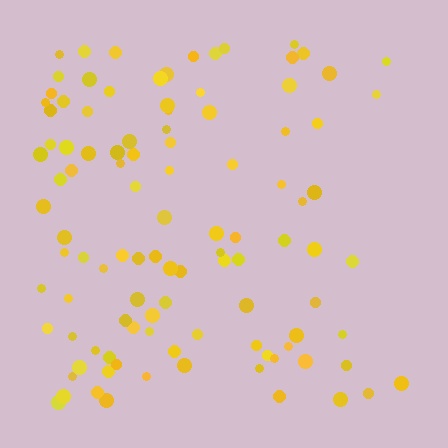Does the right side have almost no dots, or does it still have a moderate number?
Still a moderate number, just noticeably fewer than the left.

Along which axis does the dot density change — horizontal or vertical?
Horizontal.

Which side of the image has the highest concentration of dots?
The left.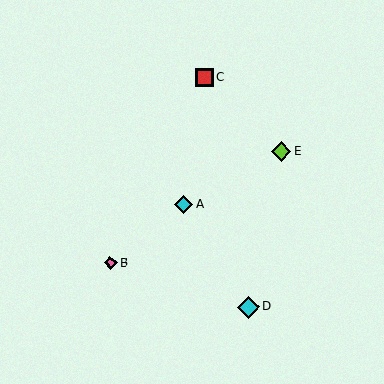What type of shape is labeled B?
Shape B is a pink diamond.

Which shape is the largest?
The cyan diamond (labeled D) is the largest.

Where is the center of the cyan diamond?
The center of the cyan diamond is at (184, 204).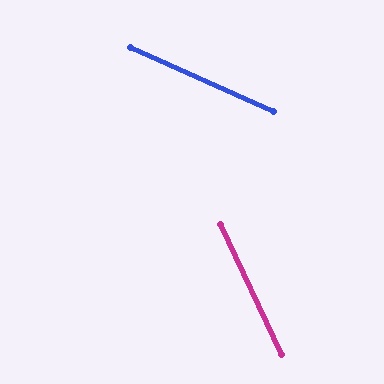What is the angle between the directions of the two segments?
Approximately 41 degrees.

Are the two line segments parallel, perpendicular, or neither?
Neither parallel nor perpendicular — they differ by about 41°.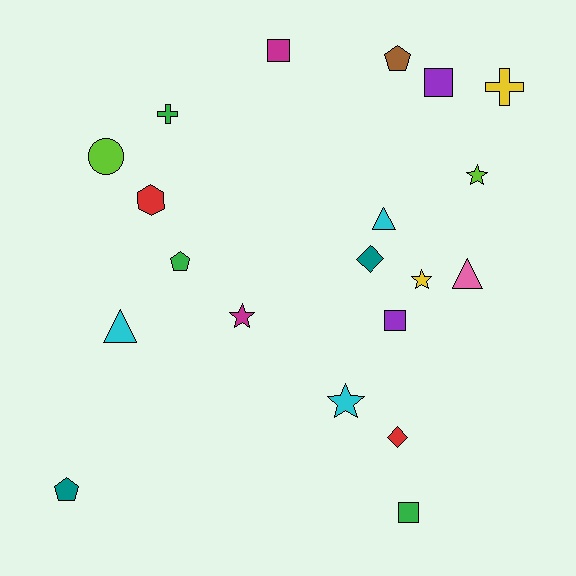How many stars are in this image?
There are 4 stars.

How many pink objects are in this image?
There is 1 pink object.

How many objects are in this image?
There are 20 objects.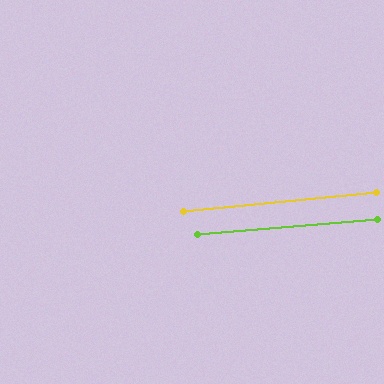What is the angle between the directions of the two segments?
Approximately 1 degree.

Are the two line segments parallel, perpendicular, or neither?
Parallel — their directions differ by only 1.1°.